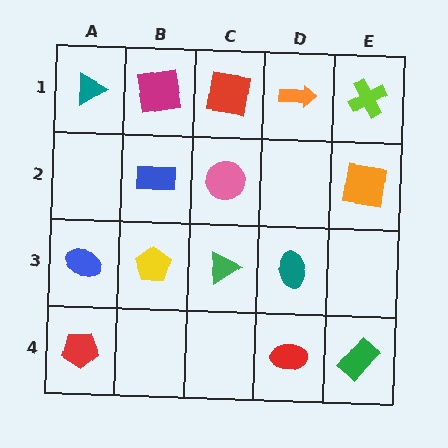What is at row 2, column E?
An orange square.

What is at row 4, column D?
A red ellipse.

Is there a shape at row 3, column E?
No, that cell is empty.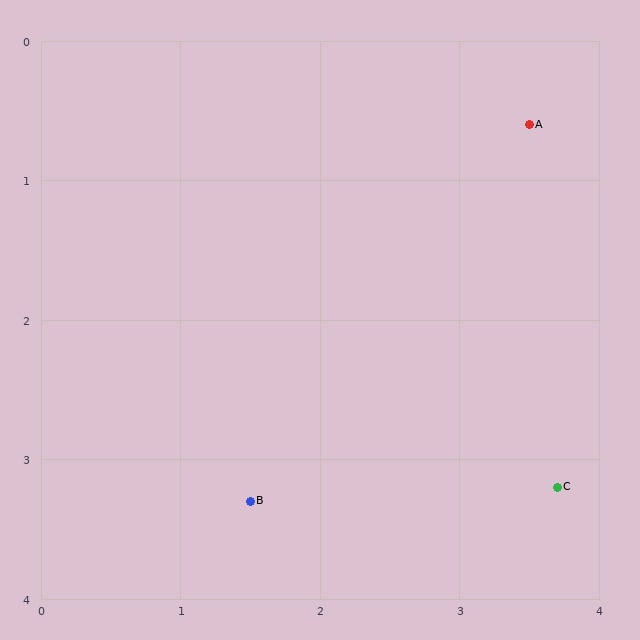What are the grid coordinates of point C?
Point C is at approximately (3.7, 3.2).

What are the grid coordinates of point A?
Point A is at approximately (3.5, 0.6).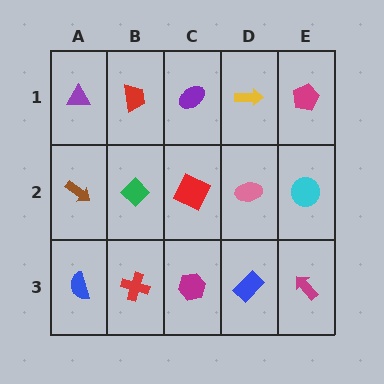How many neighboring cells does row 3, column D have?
3.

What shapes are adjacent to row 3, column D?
A pink ellipse (row 2, column D), a magenta hexagon (row 3, column C), a magenta arrow (row 3, column E).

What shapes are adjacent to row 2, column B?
A red trapezoid (row 1, column B), a red cross (row 3, column B), a brown arrow (row 2, column A), a red square (row 2, column C).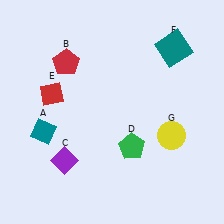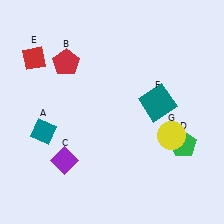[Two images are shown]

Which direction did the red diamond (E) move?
The red diamond (E) moved up.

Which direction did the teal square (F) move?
The teal square (F) moved down.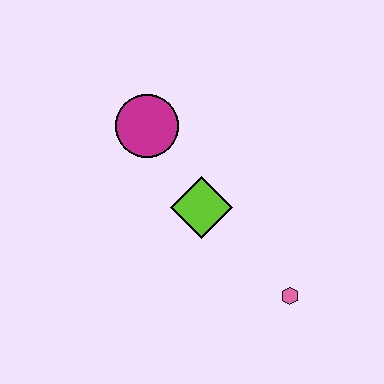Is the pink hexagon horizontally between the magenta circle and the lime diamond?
No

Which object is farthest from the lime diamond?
The pink hexagon is farthest from the lime diamond.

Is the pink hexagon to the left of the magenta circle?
No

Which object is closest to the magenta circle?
The lime diamond is closest to the magenta circle.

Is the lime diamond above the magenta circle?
No